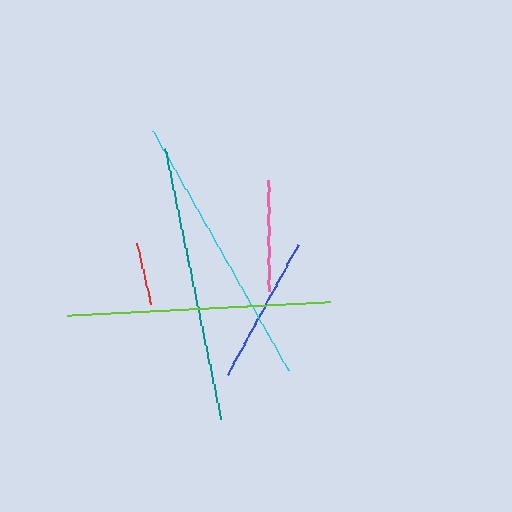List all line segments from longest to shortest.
From longest to shortest: teal, cyan, lime, blue, pink, red.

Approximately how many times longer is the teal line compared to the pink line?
The teal line is approximately 2.5 times the length of the pink line.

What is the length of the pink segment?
The pink segment is approximately 111 pixels long.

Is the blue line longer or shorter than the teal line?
The teal line is longer than the blue line.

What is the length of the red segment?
The red segment is approximately 64 pixels long.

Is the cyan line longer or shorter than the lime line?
The cyan line is longer than the lime line.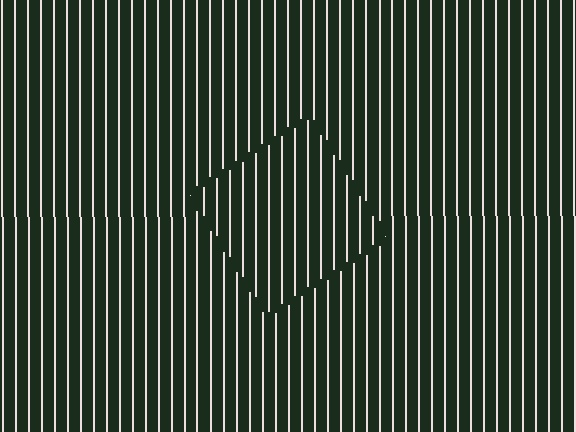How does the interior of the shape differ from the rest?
The interior of the shape contains the same grating, shifted by half a period — the contour is defined by the phase discontinuity where line-ends from the inner and outer gratings abut.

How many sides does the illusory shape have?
4 sides — the line-ends trace a square.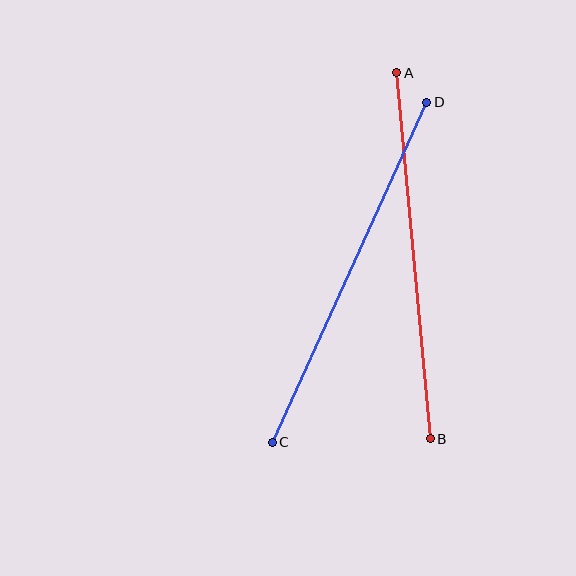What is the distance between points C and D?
The distance is approximately 373 pixels.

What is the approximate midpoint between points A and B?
The midpoint is at approximately (413, 256) pixels.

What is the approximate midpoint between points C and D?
The midpoint is at approximately (349, 272) pixels.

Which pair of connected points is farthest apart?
Points C and D are farthest apart.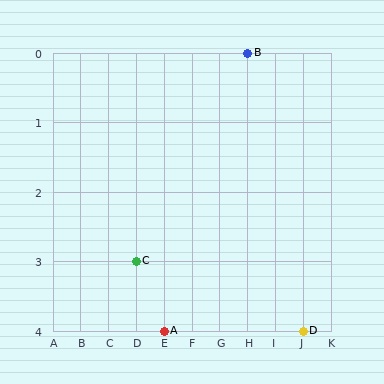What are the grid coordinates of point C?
Point C is at grid coordinates (D, 3).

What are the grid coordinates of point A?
Point A is at grid coordinates (E, 4).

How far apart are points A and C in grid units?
Points A and C are 1 column and 1 row apart (about 1.4 grid units diagonally).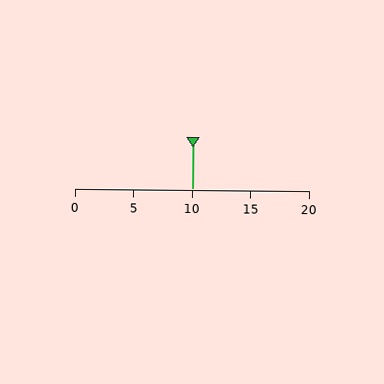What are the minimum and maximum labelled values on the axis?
The axis runs from 0 to 20.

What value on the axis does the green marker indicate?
The marker indicates approximately 10.